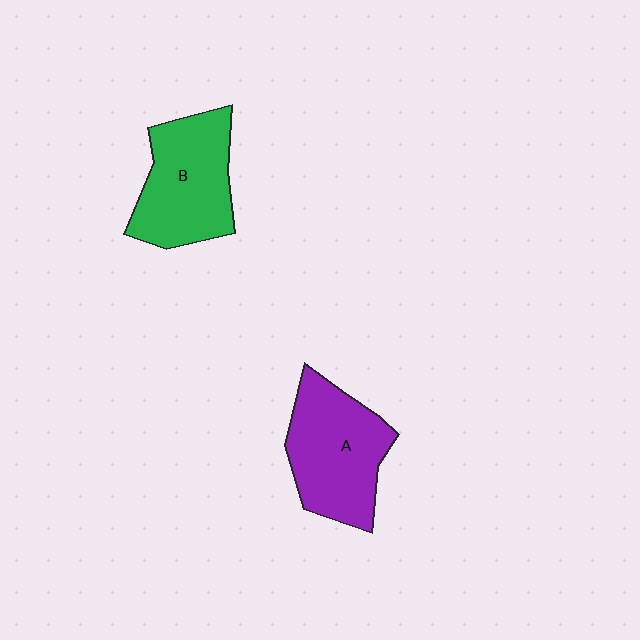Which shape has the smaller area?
Shape B (green).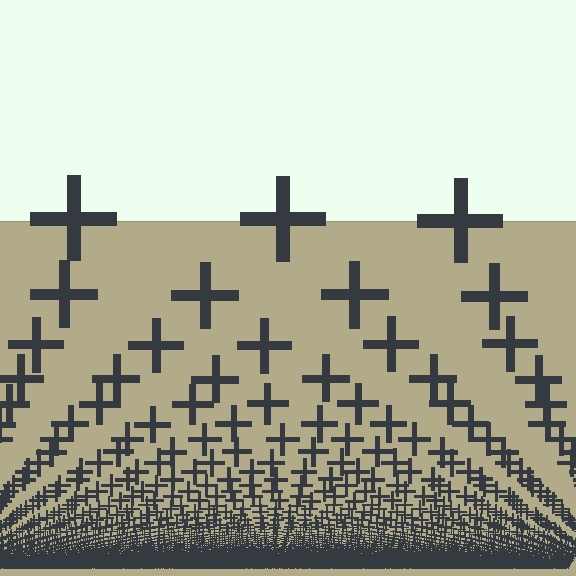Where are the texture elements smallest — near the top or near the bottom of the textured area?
Near the bottom.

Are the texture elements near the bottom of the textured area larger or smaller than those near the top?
Smaller. The gradient is inverted — elements near the bottom are smaller and denser.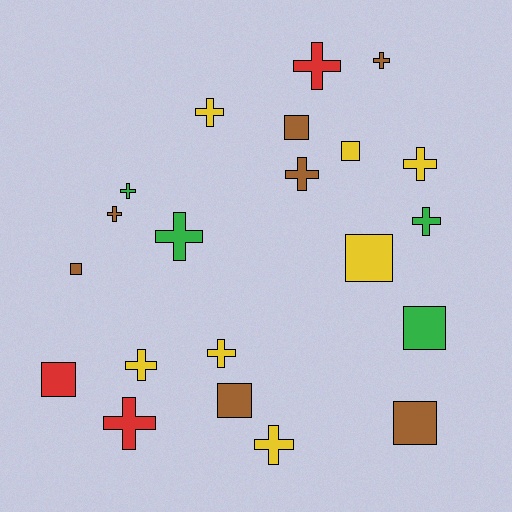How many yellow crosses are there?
There are 5 yellow crosses.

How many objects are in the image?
There are 21 objects.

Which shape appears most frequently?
Cross, with 13 objects.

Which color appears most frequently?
Yellow, with 7 objects.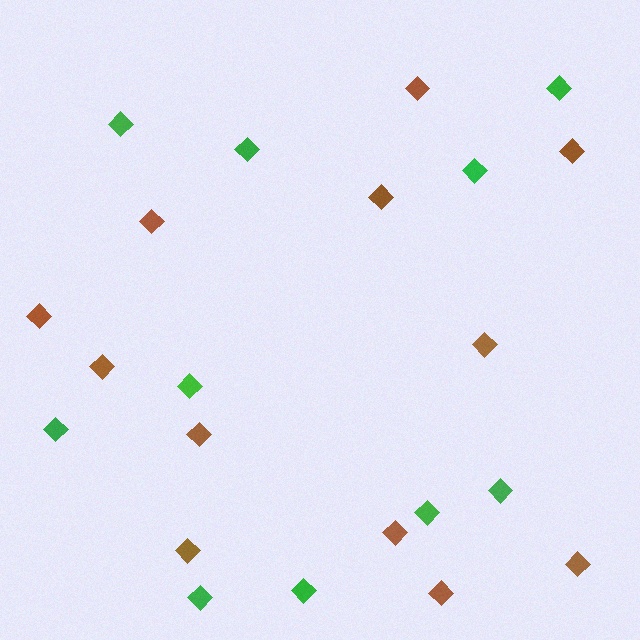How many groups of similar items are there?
There are 2 groups: one group of green diamonds (10) and one group of brown diamonds (12).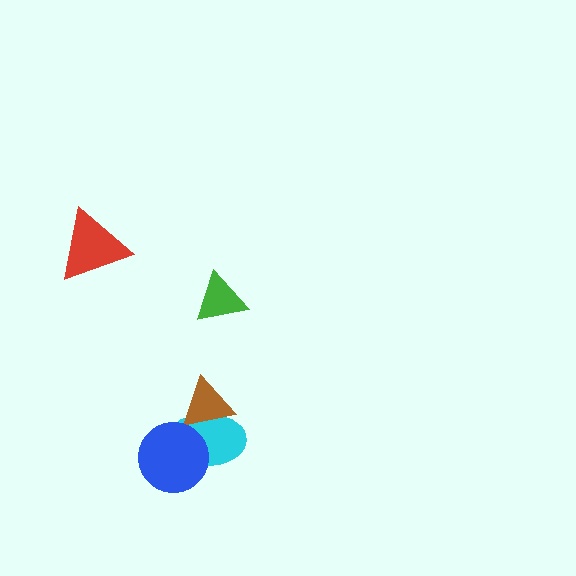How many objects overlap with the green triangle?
0 objects overlap with the green triangle.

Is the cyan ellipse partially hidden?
Yes, it is partially covered by another shape.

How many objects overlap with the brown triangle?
1 object overlaps with the brown triangle.